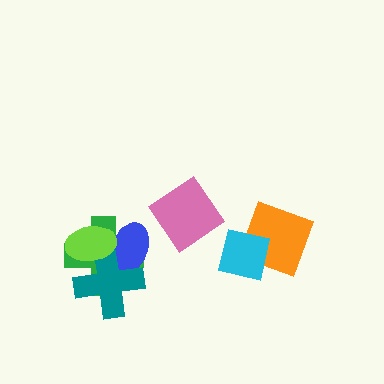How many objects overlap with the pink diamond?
0 objects overlap with the pink diamond.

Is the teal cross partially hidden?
Yes, it is partially covered by another shape.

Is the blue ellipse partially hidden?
Yes, it is partially covered by another shape.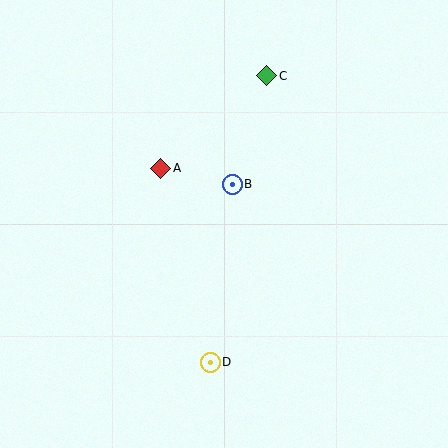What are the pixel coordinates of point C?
Point C is at (267, 76).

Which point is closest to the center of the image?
Point B at (232, 184) is closest to the center.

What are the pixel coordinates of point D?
Point D is at (210, 362).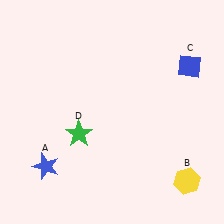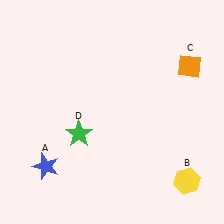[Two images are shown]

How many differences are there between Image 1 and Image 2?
There is 1 difference between the two images.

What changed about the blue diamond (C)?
In Image 1, C is blue. In Image 2, it changed to orange.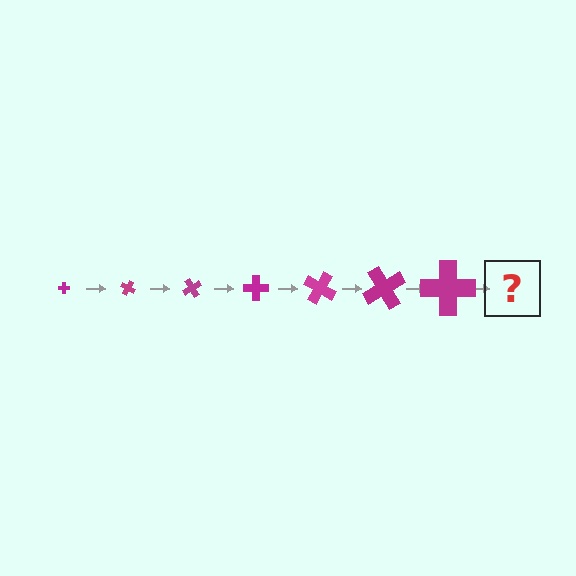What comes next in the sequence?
The next element should be a cross, larger than the previous one and rotated 210 degrees from the start.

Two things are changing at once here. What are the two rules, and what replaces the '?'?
The two rules are that the cross grows larger each step and it rotates 30 degrees each step. The '?' should be a cross, larger than the previous one and rotated 210 degrees from the start.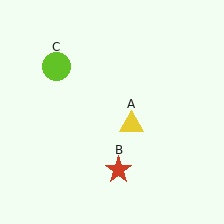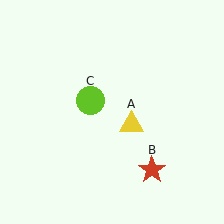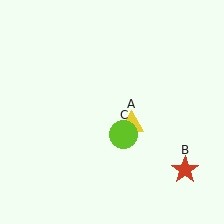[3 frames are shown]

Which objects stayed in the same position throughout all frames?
Yellow triangle (object A) remained stationary.